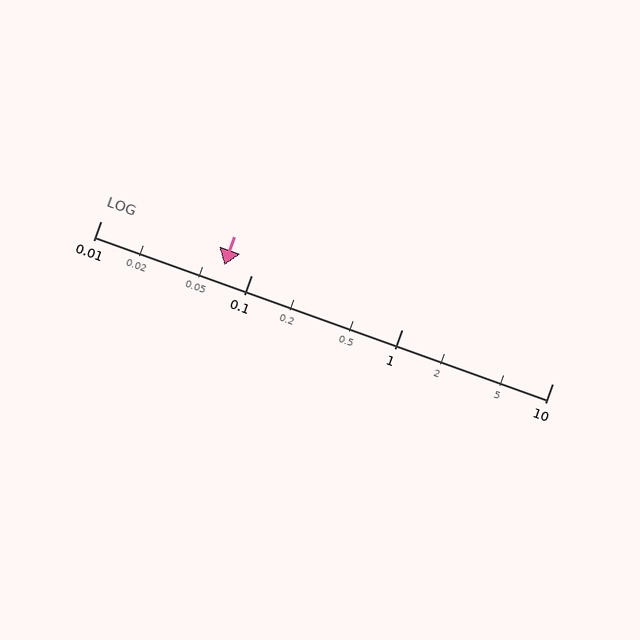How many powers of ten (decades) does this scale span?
The scale spans 3 decades, from 0.01 to 10.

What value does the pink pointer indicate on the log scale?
The pointer indicates approximately 0.066.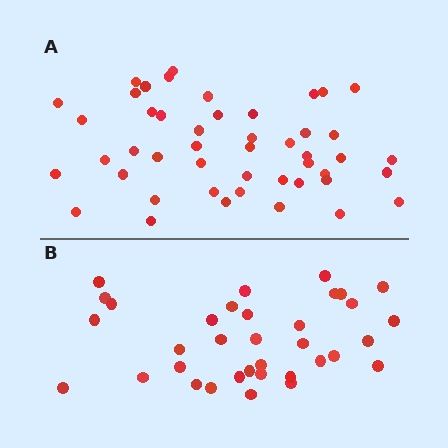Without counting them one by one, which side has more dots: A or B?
Region A (the top region) has more dots.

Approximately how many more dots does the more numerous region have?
Region A has roughly 12 or so more dots than region B.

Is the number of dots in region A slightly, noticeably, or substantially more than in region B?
Region A has noticeably more, but not dramatically so. The ratio is roughly 1.3 to 1.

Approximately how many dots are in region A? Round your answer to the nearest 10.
About 50 dots. (The exact count is 47, which rounds to 50.)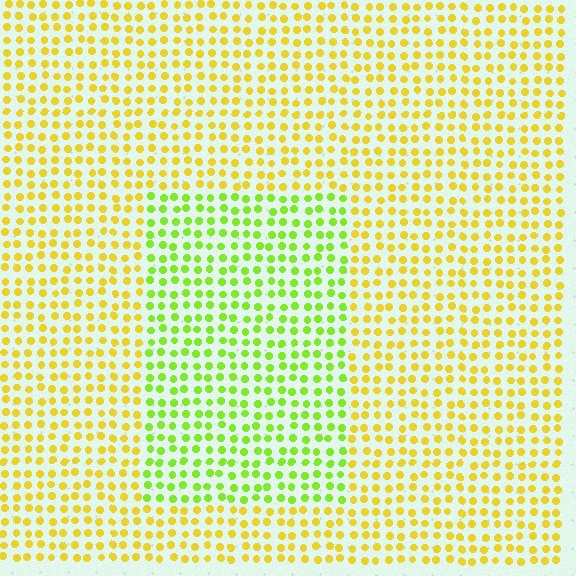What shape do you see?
I see a rectangle.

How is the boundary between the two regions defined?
The boundary is defined purely by a slight shift in hue (about 41 degrees). Spacing, size, and orientation are identical on both sides.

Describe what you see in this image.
The image is filled with small yellow elements in a uniform arrangement. A rectangle-shaped region is visible where the elements are tinted to a slightly different hue, forming a subtle color boundary.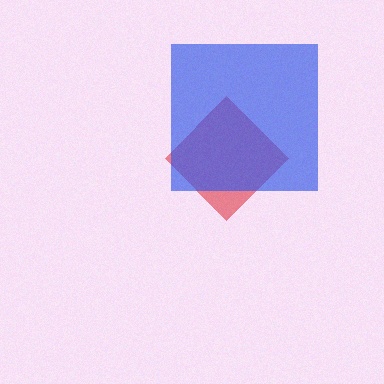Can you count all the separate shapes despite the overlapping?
Yes, there are 2 separate shapes.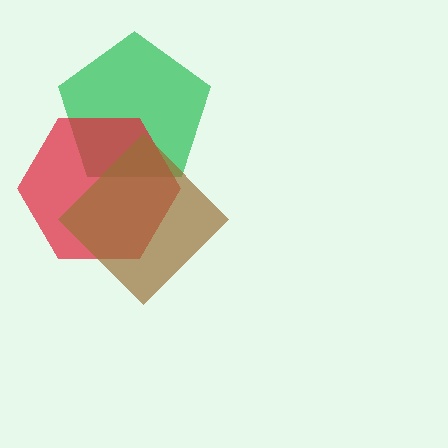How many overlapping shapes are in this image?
There are 3 overlapping shapes in the image.